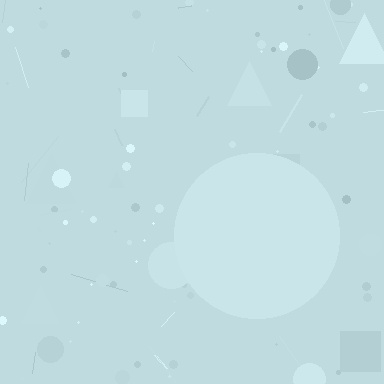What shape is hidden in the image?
A circle is hidden in the image.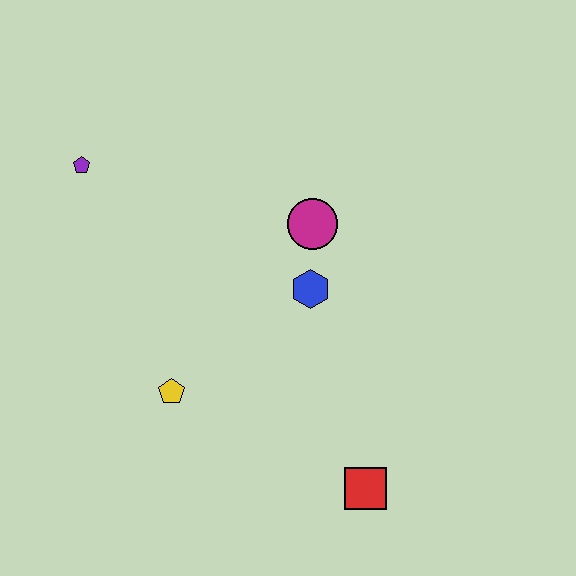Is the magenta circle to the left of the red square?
Yes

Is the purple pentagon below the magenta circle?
No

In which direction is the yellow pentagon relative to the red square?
The yellow pentagon is to the left of the red square.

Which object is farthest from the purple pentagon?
The red square is farthest from the purple pentagon.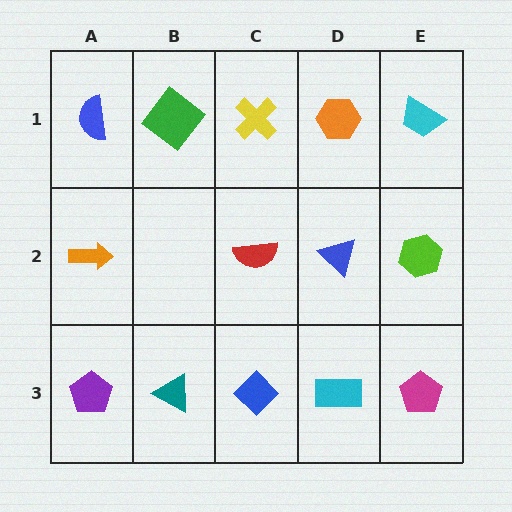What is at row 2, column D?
A blue triangle.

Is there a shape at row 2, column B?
No, that cell is empty.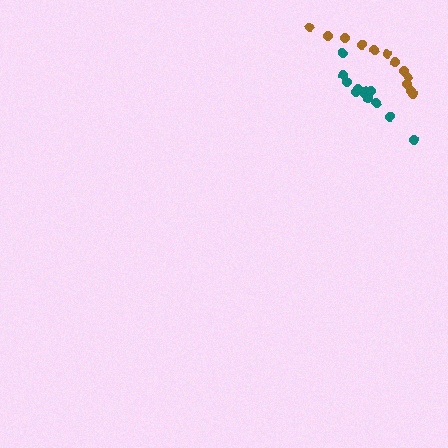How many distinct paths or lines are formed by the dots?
There are 2 distinct paths.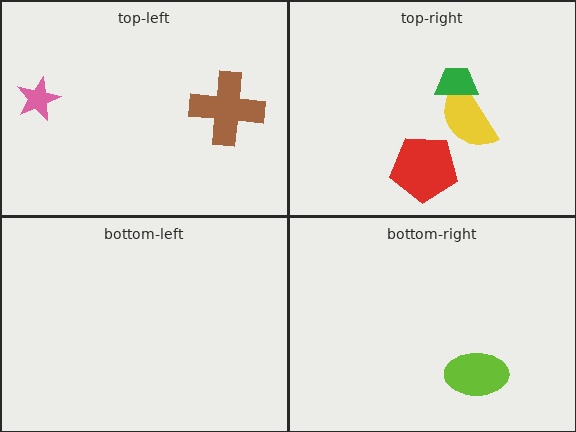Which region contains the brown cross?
The top-left region.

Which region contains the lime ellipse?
The bottom-right region.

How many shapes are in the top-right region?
3.